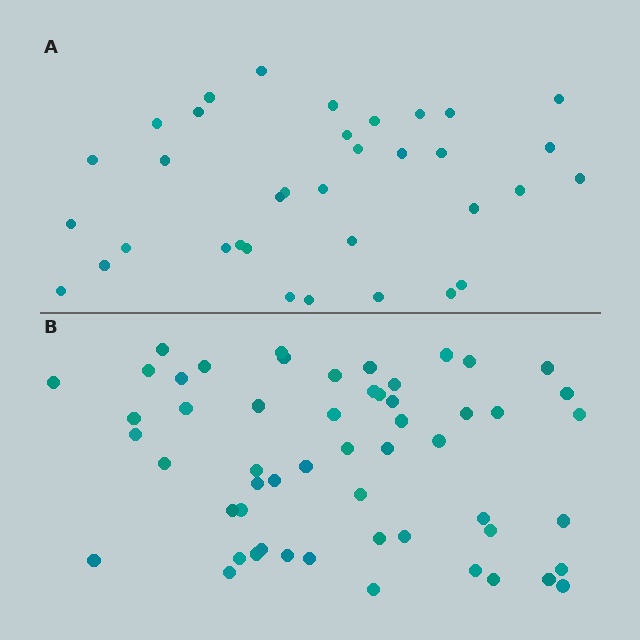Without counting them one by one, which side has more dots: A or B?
Region B (the bottom region) has more dots.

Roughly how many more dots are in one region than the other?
Region B has approximately 20 more dots than region A.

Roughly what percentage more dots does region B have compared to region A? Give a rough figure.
About 55% more.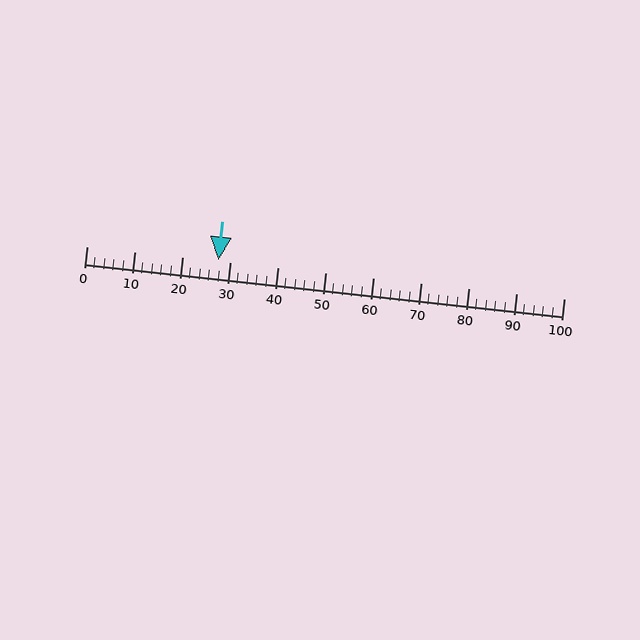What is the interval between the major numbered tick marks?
The major tick marks are spaced 10 units apart.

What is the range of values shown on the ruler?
The ruler shows values from 0 to 100.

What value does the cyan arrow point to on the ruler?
The cyan arrow points to approximately 28.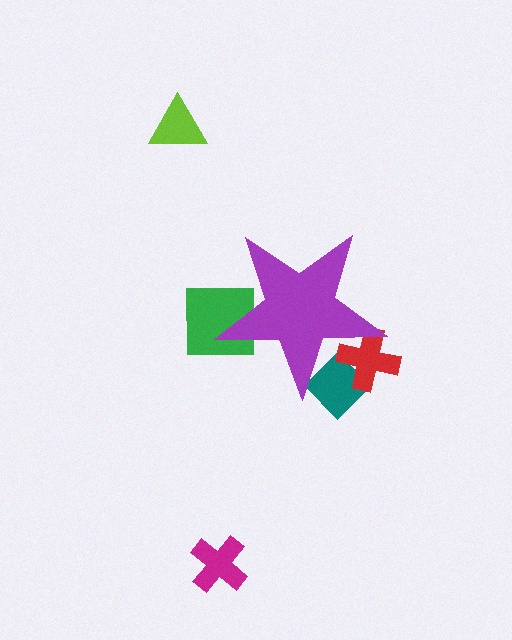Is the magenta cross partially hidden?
No, the magenta cross is fully visible.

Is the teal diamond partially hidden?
Yes, the teal diamond is partially hidden behind the purple star.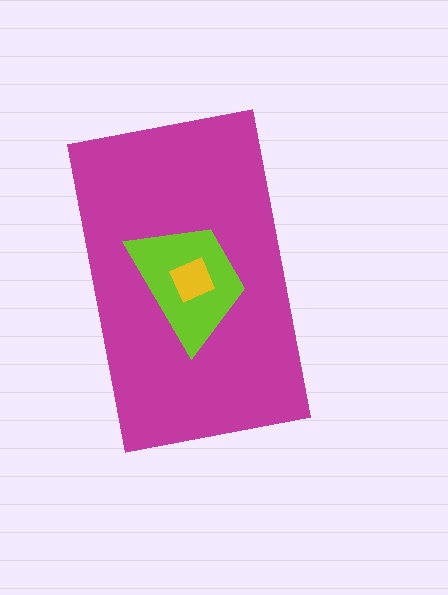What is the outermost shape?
The magenta rectangle.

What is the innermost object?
The yellow square.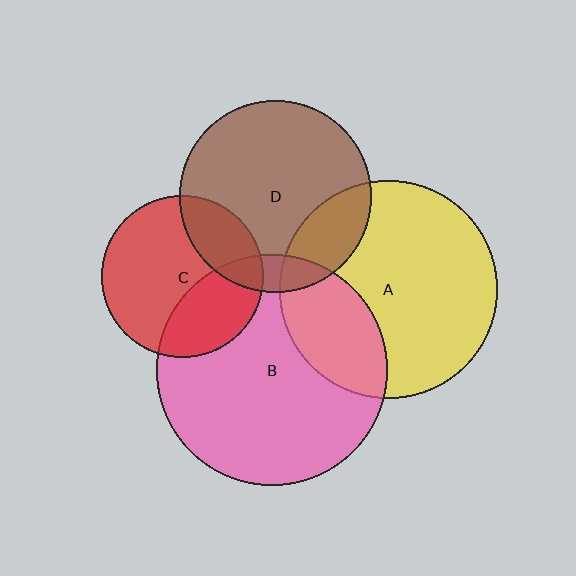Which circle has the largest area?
Circle B (pink).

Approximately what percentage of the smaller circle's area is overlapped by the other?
Approximately 25%.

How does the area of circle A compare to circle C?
Approximately 1.8 times.